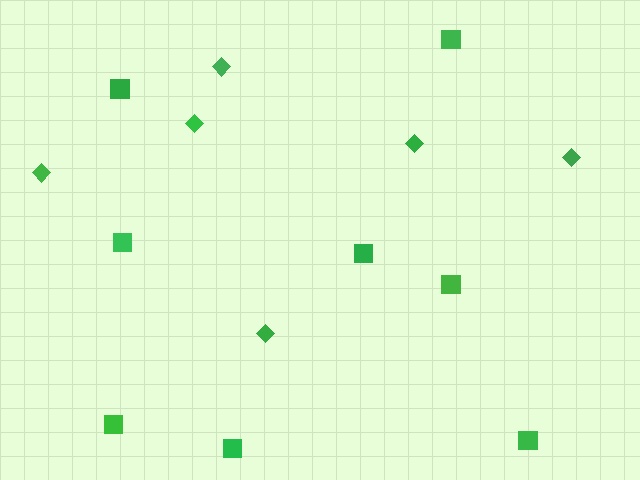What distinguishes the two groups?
There are 2 groups: one group of squares (8) and one group of diamonds (6).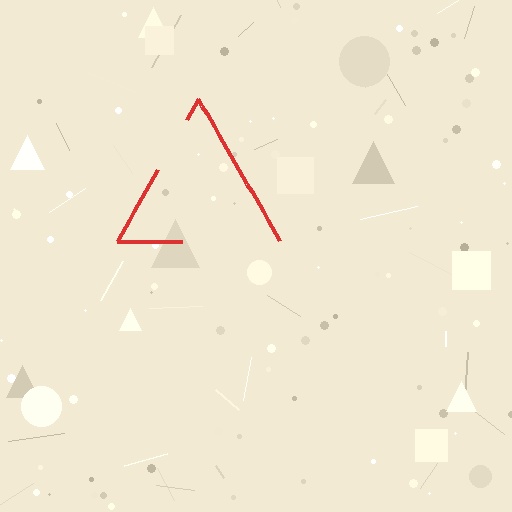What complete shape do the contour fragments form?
The contour fragments form a triangle.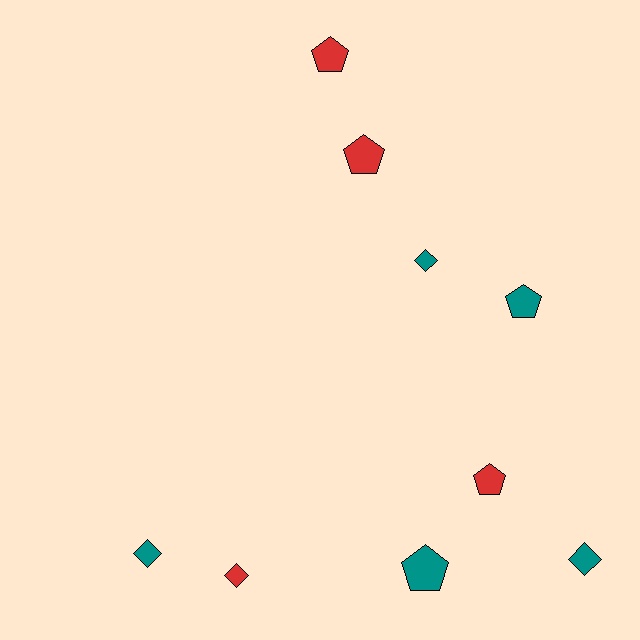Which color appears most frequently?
Teal, with 5 objects.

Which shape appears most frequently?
Pentagon, with 5 objects.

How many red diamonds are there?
There is 1 red diamond.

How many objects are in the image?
There are 9 objects.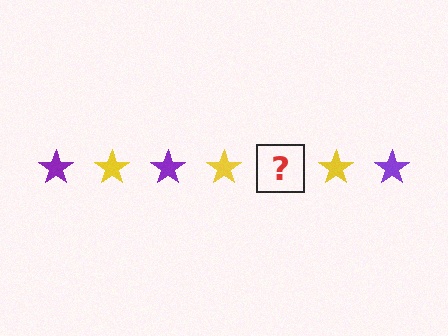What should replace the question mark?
The question mark should be replaced with a purple star.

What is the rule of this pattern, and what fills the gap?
The rule is that the pattern cycles through purple, yellow stars. The gap should be filled with a purple star.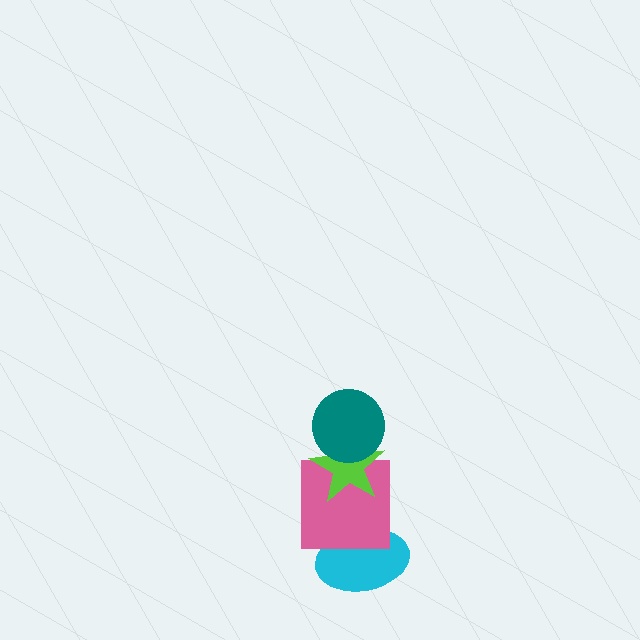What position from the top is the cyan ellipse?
The cyan ellipse is 4th from the top.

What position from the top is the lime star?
The lime star is 2nd from the top.